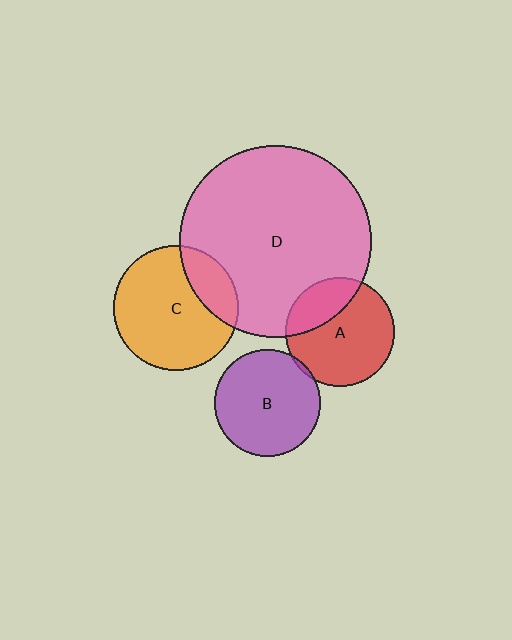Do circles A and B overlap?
Yes.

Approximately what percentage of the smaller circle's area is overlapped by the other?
Approximately 5%.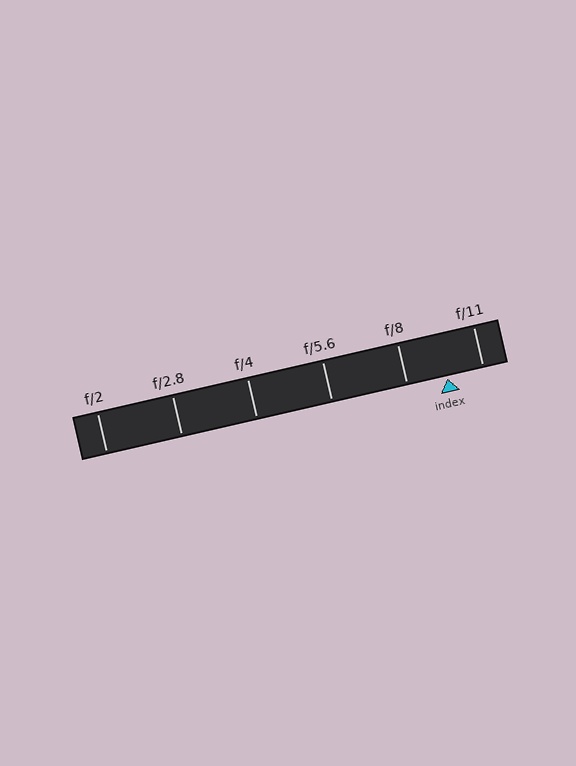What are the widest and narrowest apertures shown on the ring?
The widest aperture shown is f/2 and the narrowest is f/11.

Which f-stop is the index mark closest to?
The index mark is closest to f/11.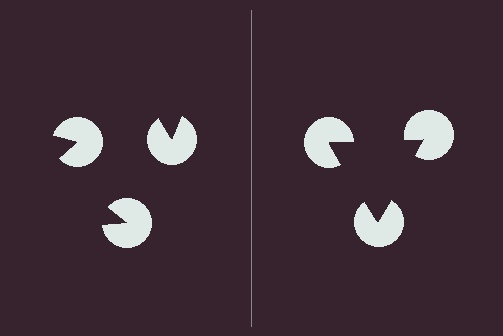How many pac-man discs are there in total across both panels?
6 — 3 on each side.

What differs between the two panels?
The pac-man discs are positioned identically on both sides; only the wedge orientations differ. On the right they align to a triangle; on the left they are misaligned.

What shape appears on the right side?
An illusory triangle.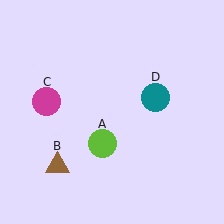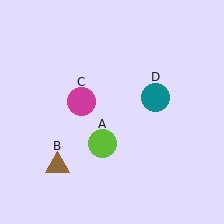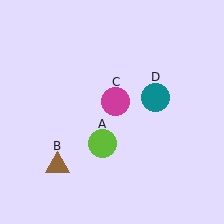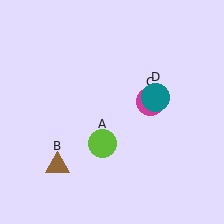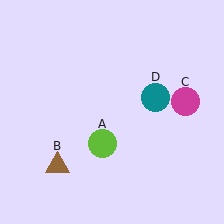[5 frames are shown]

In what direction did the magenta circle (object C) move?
The magenta circle (object C) moved right.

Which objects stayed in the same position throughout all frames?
Lime circle (object A) and brown triangle (object B) and teal circle (object D) remained stationary.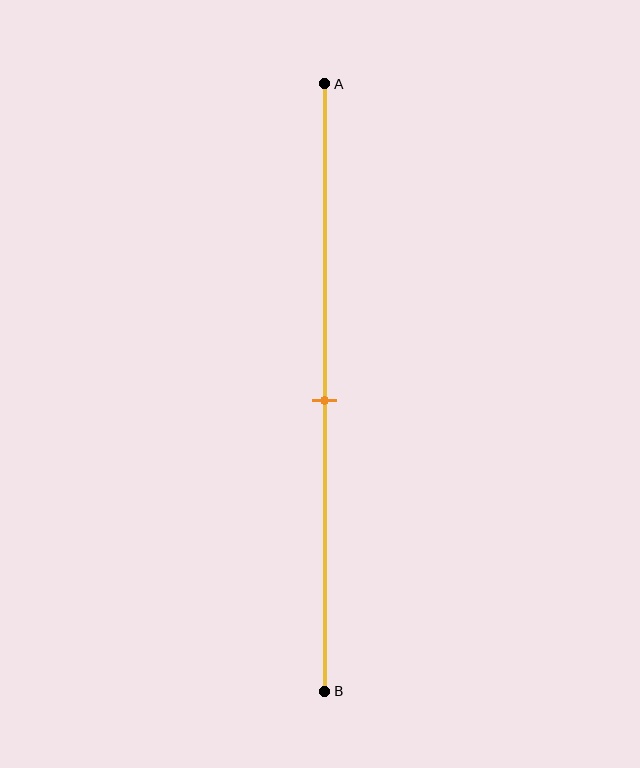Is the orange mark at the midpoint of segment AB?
Yes, the mark is approximately at the midpoint.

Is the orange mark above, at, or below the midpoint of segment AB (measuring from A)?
The orange mark is approximately at the midpoint of segment AB.